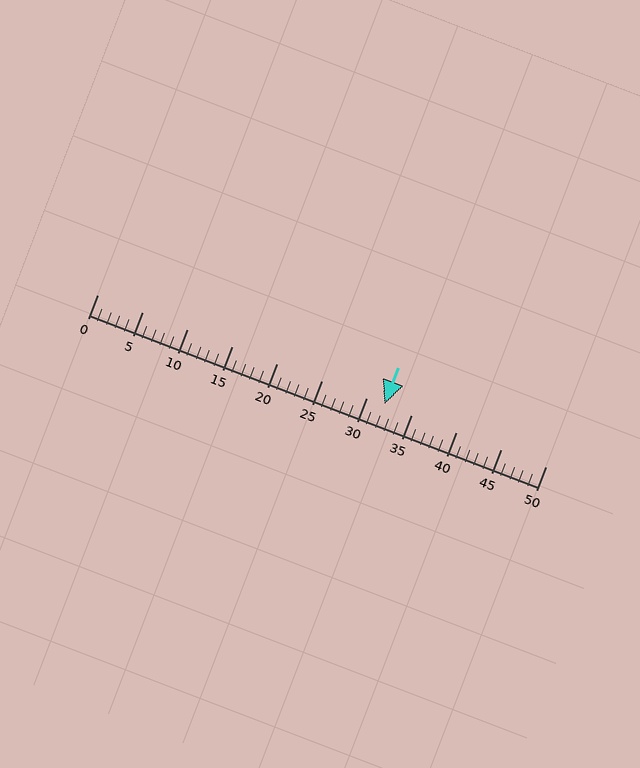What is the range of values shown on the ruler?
The ruler shows values from 0 to 50.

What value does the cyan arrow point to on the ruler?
The cyan arrow points to approximately 32.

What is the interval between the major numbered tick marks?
The major tick marks are spaced 5 units apart.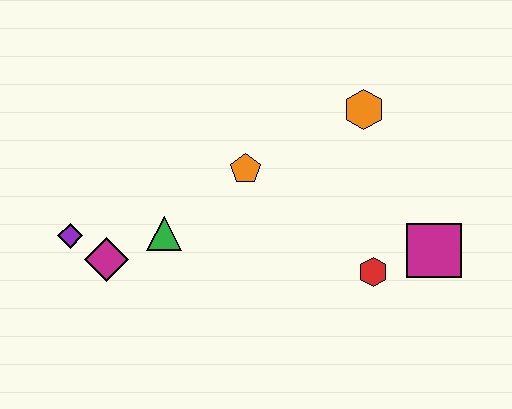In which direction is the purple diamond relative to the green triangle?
The purple diamond is to the left of the green triangle.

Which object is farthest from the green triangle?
The magenta square is farthest from the green triangle.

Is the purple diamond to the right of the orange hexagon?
No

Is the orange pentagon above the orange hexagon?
No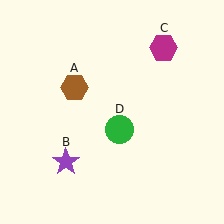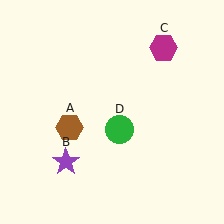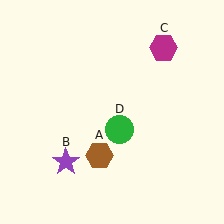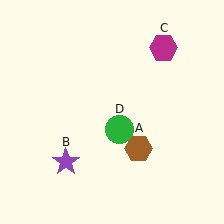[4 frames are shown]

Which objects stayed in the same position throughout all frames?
Purple star (object B) and magenta hexagon (object C) and green circle (object D) remained stationary.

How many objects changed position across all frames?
1 object changed position: brown hexagon (object A).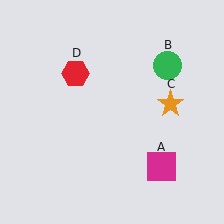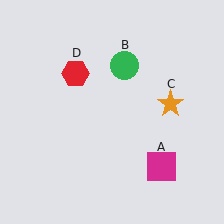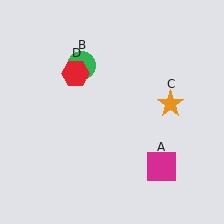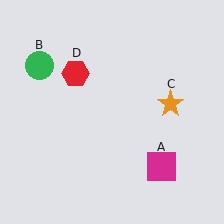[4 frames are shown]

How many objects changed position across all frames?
1 object changed position: green circle (object B).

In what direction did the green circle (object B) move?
The green circle (object B) moved left.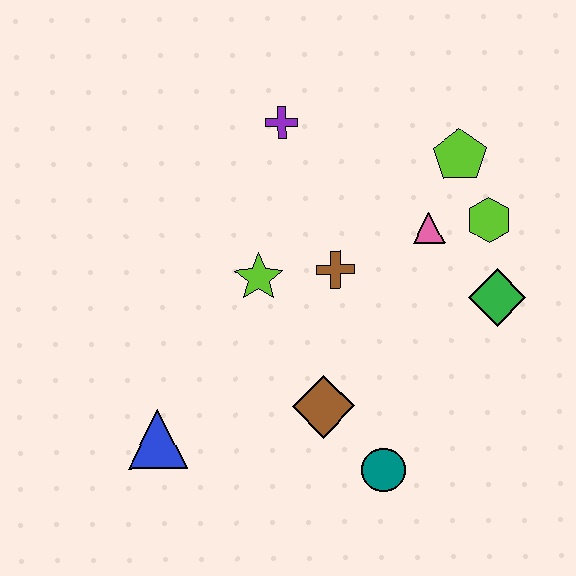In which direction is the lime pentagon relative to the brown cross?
The lime pentagon is to the right of the brown cross.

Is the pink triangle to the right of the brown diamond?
Yes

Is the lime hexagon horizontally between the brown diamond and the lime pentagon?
No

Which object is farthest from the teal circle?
The purple cross is farthest from the teal circle.